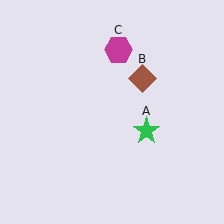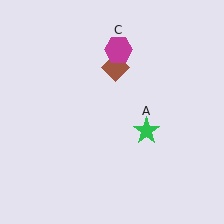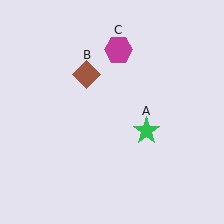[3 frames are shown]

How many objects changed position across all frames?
1 object changed position: brown diamond (object B).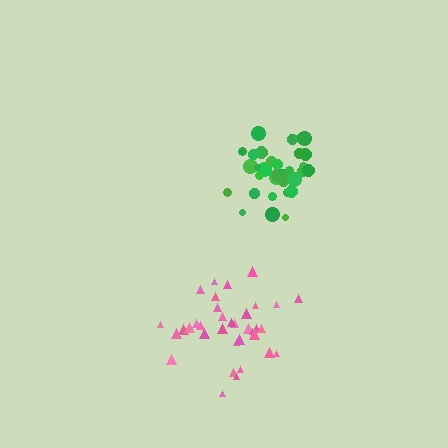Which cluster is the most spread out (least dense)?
Pink.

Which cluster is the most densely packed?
Green.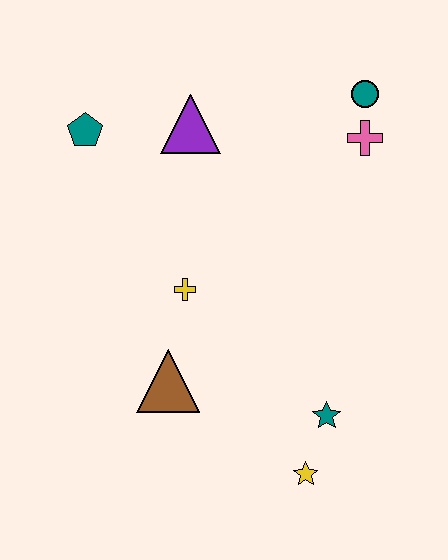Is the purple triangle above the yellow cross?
Yes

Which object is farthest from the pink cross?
The yellow star is farthest from the pink cross.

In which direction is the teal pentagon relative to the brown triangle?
The teal pentagon is above the brown triangle.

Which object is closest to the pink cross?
The teal circle is closest to the pink cross.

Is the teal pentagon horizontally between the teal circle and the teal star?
No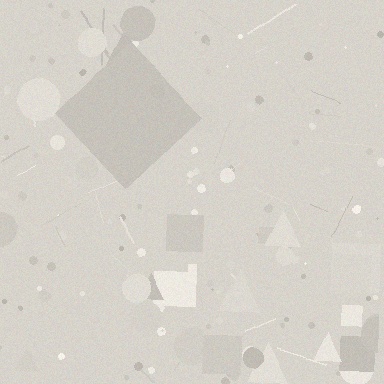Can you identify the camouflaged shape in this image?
The camouflaged shape is a diamond.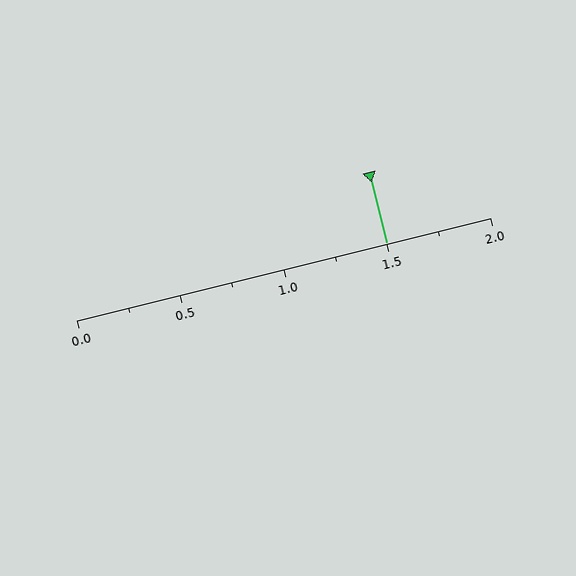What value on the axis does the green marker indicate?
The marker indicates approximately 1.5.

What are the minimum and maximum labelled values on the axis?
The axis runs from 0.0 to 2.0.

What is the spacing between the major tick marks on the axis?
The major ticks are spaced 0.5 apart.